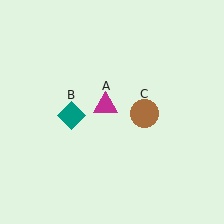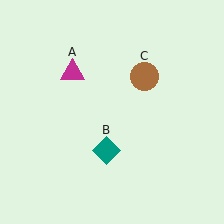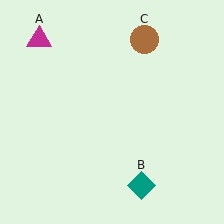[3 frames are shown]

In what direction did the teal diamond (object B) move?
The teal diamond (object B) moved down and to the right.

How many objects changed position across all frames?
3 objects changed position: magenta triangle (object A), teal diamond (object B), brown circle (object C).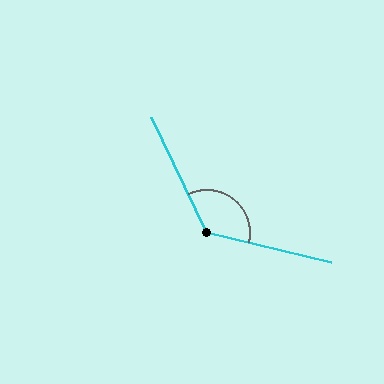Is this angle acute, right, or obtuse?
It is obtuse.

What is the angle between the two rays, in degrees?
Approximately 129 degrees.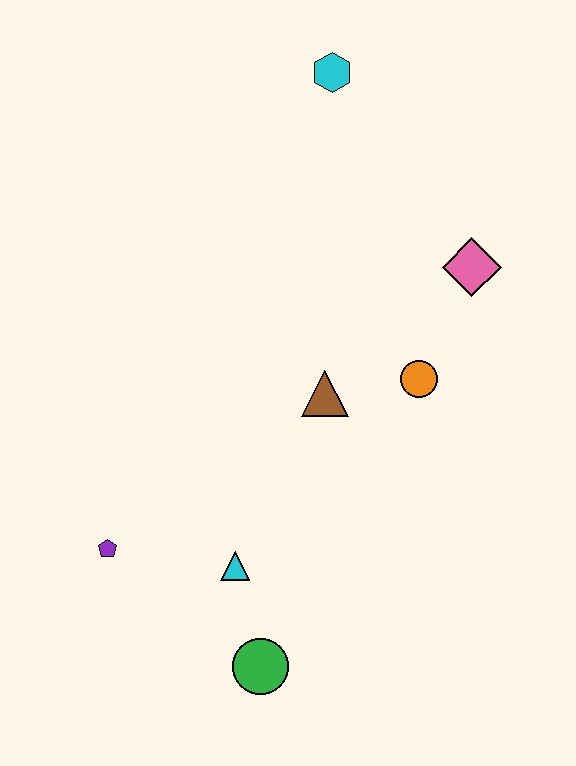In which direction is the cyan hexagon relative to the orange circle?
The cyan hexagon is above the orange circle.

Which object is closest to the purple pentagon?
The cyan triangle is closest to the purple pentagon.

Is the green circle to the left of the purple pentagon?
No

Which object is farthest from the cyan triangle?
The cyan hexagon is farthest from the cyan triangle.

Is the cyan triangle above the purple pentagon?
No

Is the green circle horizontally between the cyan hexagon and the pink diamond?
No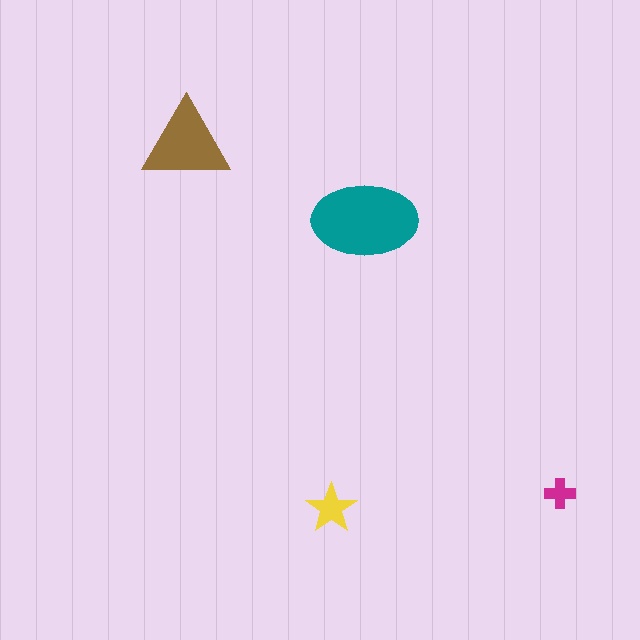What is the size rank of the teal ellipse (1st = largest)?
1st.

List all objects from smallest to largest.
The magenta cross, the yellow star, the brown triangle, the teal ellipse.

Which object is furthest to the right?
The magenta cross is rightmost.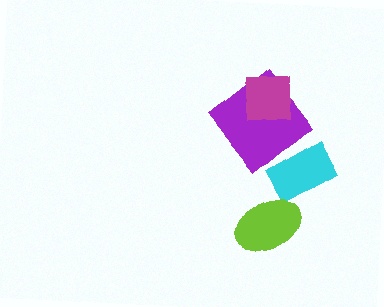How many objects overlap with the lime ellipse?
0 objects overlap with the lime ellipse.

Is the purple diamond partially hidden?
Yes, it is partially covered by another shape.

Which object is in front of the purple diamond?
The magenta square is in front of the purple diamond.